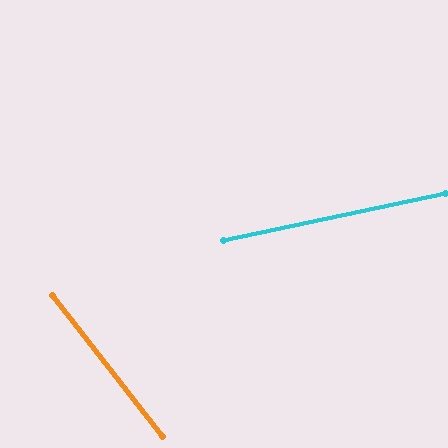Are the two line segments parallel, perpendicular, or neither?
Neither parallel nor perpendicular — they differ by about 64°.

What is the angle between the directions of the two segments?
Approximately 64 degrees.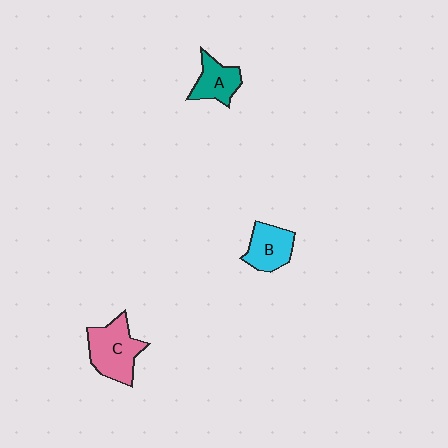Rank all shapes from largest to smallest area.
From largest to smallest: C (pink), B (cyan), A (teal).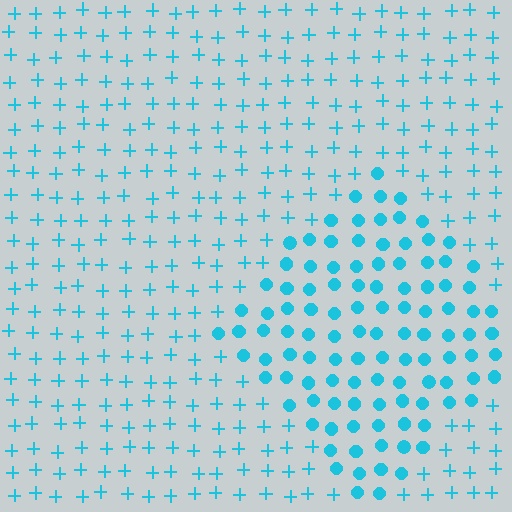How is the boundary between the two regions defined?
The boundary is defined by a change in element shape: circles inside vs. plus signs outside. All elements share the same color and spacing.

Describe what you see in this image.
The image is filled with small cyan elements arranged in a uniform grid. A diamond-shaped region contains circles, while the surrounding area contains plus signs. The boundary is defined purely by the change in element shape.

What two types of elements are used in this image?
The image uses circles inside the diamond region and plus signs outside it.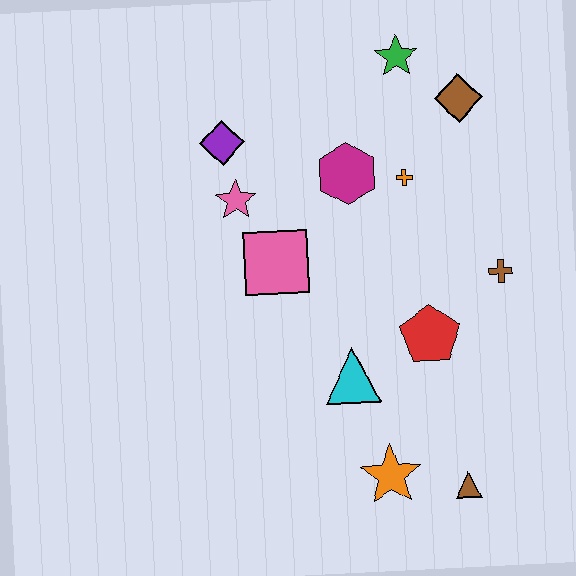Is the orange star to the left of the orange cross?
Yes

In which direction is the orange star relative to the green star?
The orange star is below the green star.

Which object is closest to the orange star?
The brown triangle is closest to the orange star.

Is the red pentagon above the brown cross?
No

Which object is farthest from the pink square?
The brown triangle is farthest from the pink square.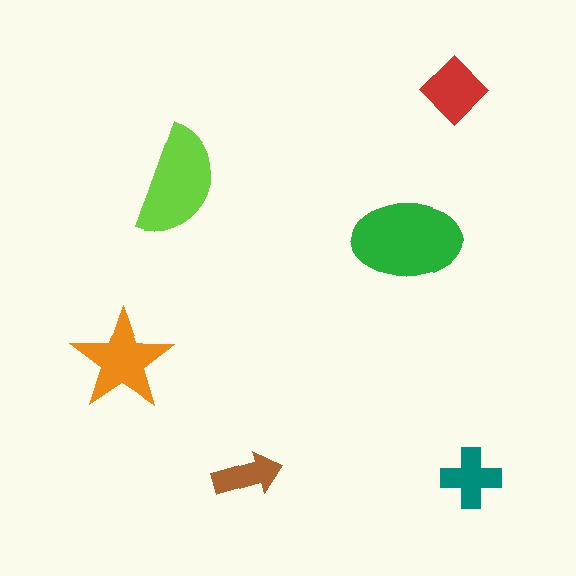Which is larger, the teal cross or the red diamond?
The red diamond.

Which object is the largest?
The green ellipse.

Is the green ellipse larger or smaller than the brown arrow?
Larger.